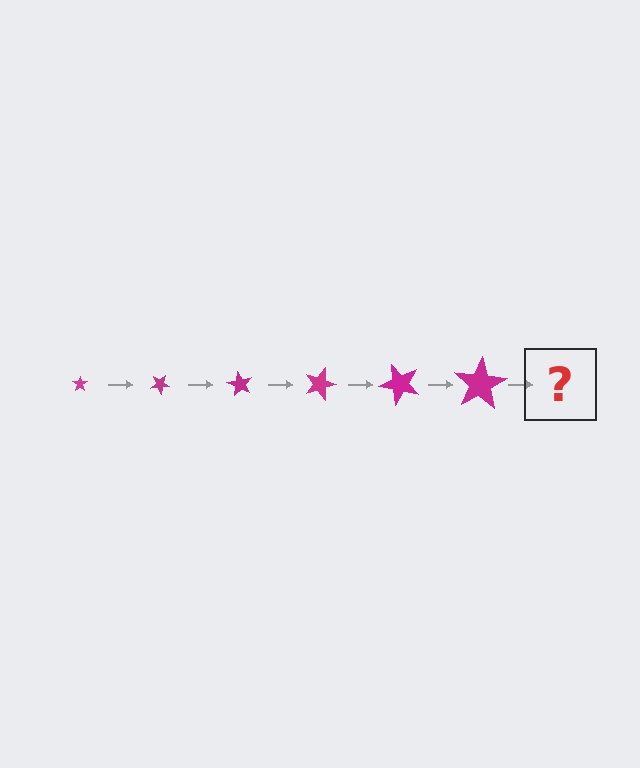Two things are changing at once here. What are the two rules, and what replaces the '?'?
The two rules are that the star grows larger each step and it rotates 30 degrees each step. The '?' should be a star, larger than the previous one and rotated 180 degrees from the start.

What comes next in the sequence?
The next element should be a star, larger than the previous one and rotated 180 degrees from the start.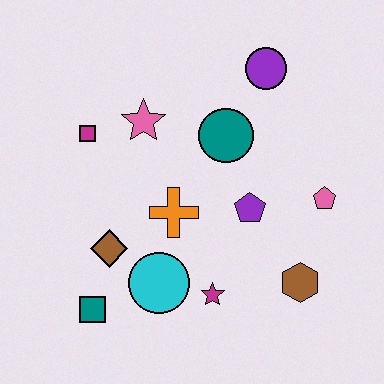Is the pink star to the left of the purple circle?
Yes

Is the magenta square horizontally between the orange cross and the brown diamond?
No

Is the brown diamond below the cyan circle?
No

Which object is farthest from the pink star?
The brown hexagon is farthest from the pink star.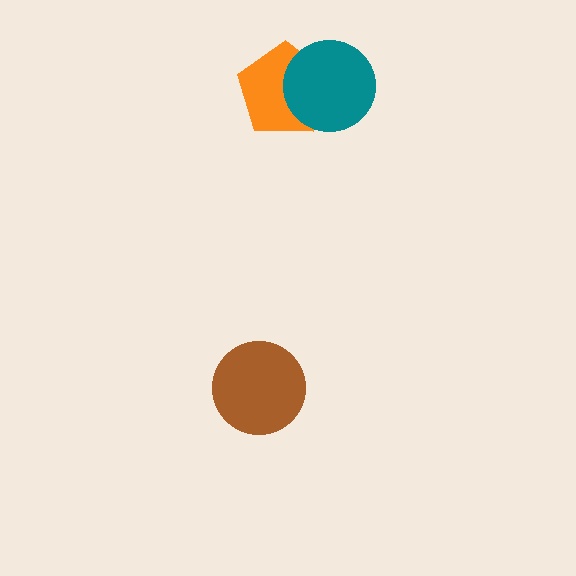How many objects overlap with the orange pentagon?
1 object overlaps with the orange pentagon.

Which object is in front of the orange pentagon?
The teal circle is in front of the orange pentagon.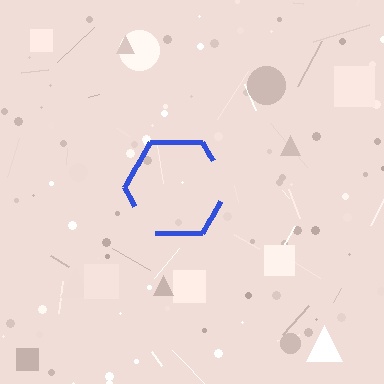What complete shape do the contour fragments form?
The contour fragments form a hexagon.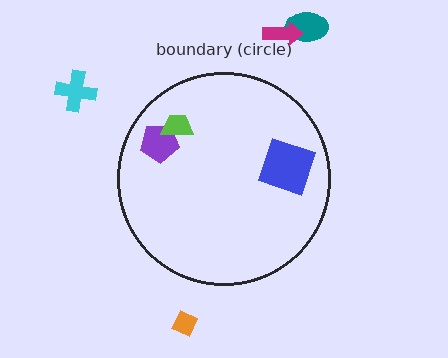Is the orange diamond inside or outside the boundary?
Outside.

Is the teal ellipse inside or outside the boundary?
Outside.